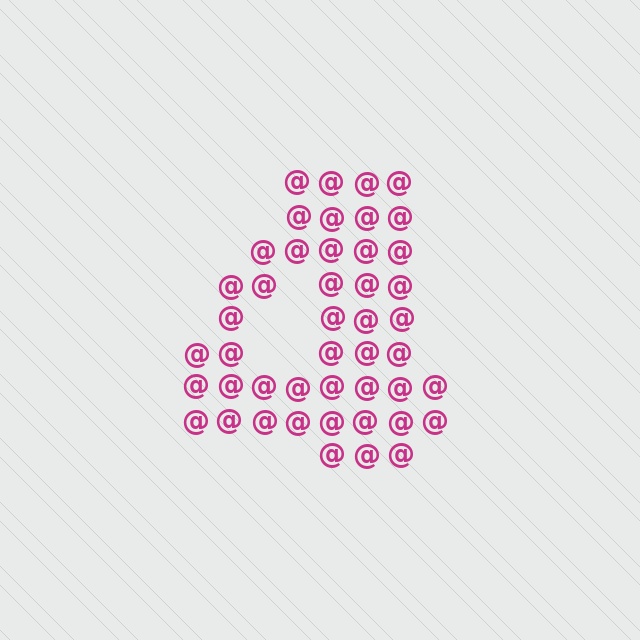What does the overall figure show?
The overall figure shows the digit 4.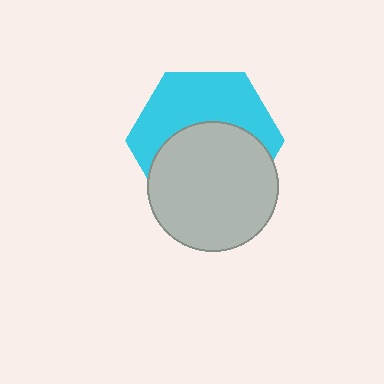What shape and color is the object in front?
The object in front is a light gray circle.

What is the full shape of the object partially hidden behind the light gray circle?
The partially hidden object is a cyan hexagon.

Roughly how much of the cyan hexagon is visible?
About half of it is visible (roughly 48%).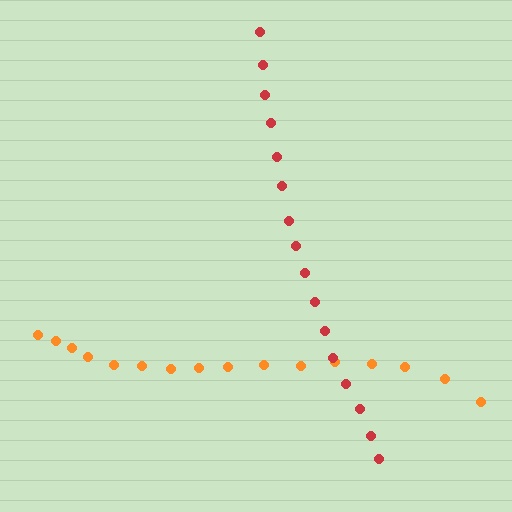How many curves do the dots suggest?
There are 2 distinct paths.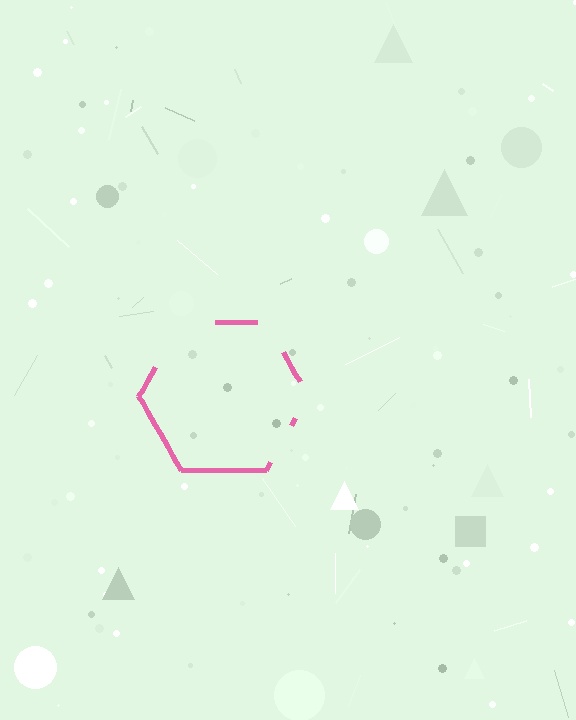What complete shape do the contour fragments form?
The contour fragments form a hexagon.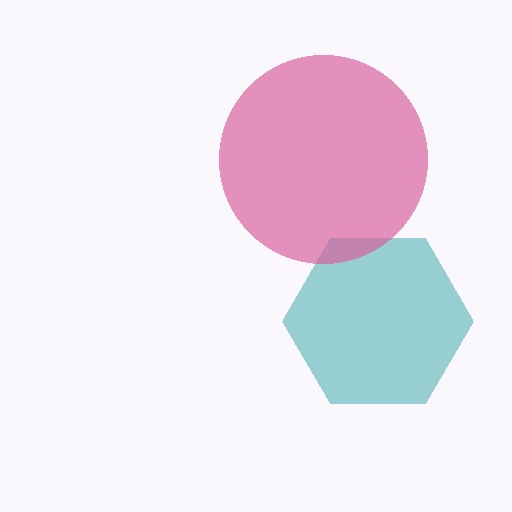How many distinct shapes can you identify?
There are 2 distinct shapes: a teal hexagon, a pink circle.